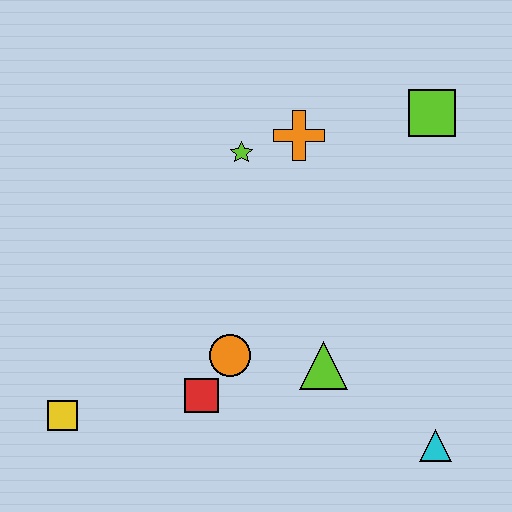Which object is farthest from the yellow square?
The lime square is farthest from the yellow square.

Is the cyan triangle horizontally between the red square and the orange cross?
No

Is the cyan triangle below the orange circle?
Yes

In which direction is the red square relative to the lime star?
The red square is below the lime star.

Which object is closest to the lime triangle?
The orange circle is closest to the lime triangle.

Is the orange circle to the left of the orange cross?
Yes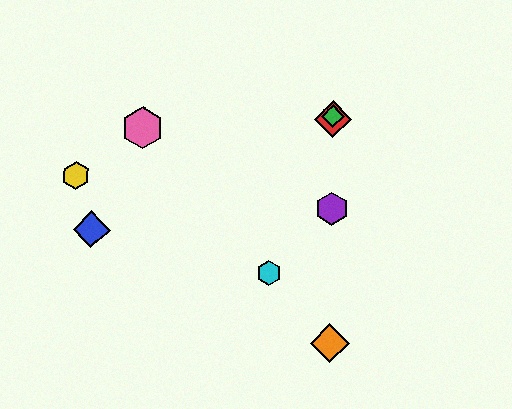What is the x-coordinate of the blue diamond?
The blue diamond is at x≈91.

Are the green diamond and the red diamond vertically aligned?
Yes, both are at x≈333.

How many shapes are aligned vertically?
4 shapes (the red diamond, the green diamond, the purple hexagon, the orange diamond) are aligned vertically.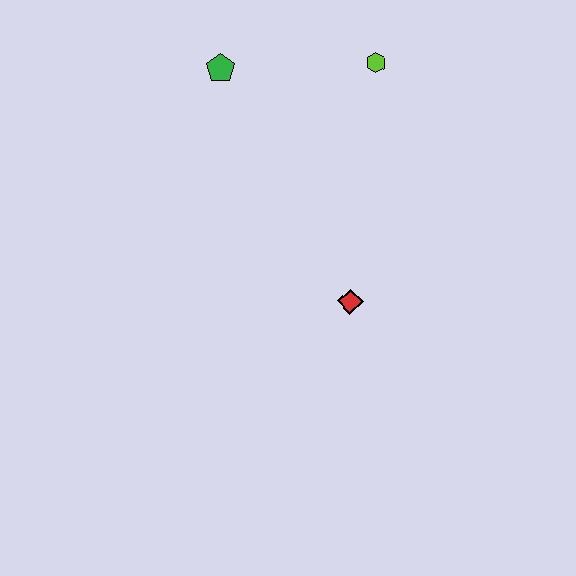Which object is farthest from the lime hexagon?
The red diamond is farthest from the lime hexagon.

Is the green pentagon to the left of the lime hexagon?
Yes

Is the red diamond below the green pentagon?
Yes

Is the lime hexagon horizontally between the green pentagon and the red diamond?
No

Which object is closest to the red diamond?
The lime hexagon is closest to the red diamond.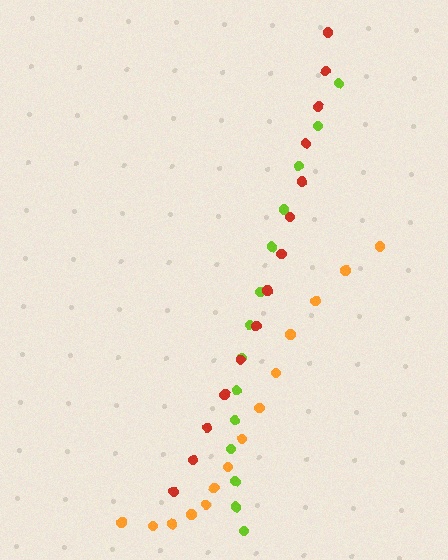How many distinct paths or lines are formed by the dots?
There are 3 distinct paths.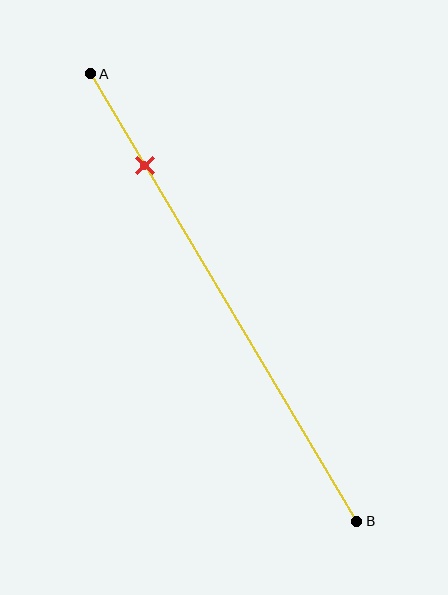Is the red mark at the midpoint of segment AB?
No, the mark is at about 20% from A, not at the 50% midpoint.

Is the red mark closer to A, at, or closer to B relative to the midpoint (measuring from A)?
The red mark is closer to point A than the midpoint of segment AB.